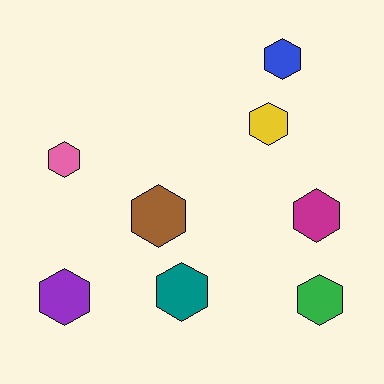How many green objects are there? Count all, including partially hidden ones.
There is 1 green object.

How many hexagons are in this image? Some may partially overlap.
There are 8 hexagons.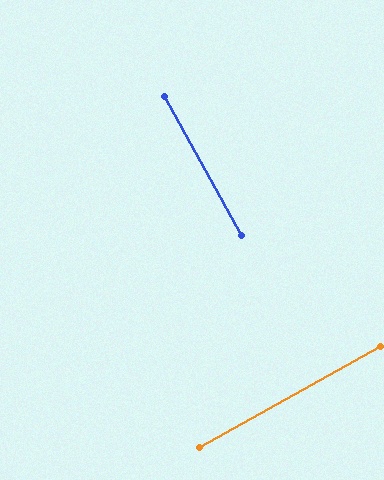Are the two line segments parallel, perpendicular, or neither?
Perpendicular — they meet at approximately 90°.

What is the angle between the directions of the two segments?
Approximately 90 degrees.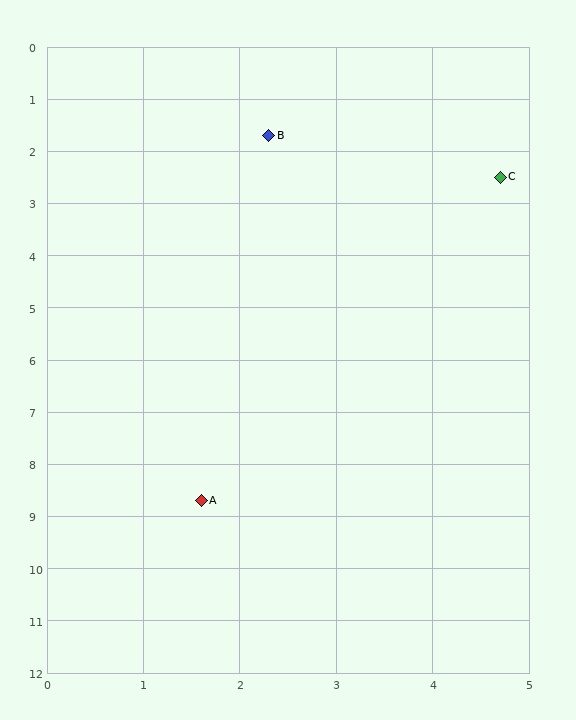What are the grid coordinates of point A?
Point A is at approximately (1.6, 8.7).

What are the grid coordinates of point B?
Point B is at approximately (2.3, 1.7).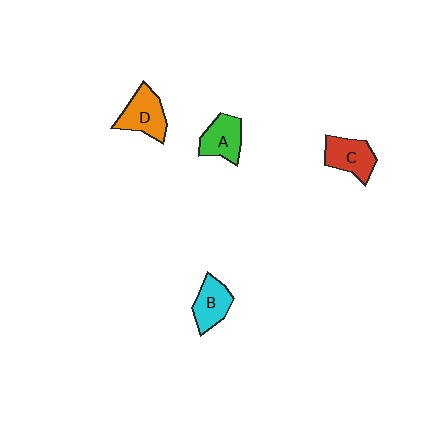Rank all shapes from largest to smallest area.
From largest to smallest: D (orange), C (red), A (green), B (cyan).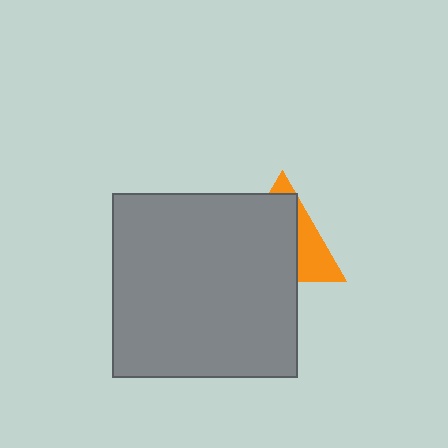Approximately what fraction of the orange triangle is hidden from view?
Roughly 66% of the orange triangle is hidden behind the gray square.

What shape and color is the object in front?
The object in front is a gray square.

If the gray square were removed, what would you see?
You would see the complete orange triangle.